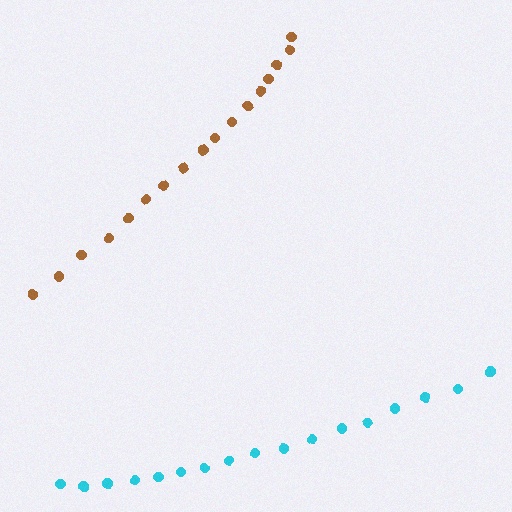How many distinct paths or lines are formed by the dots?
There are 2 distinct paths.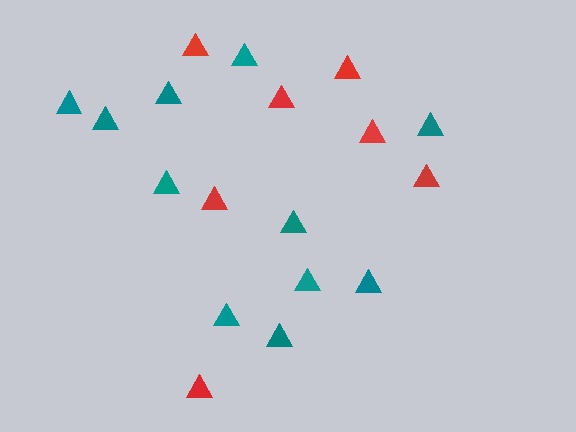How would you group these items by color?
There are 2 groups: one group of red triangles (7) and one group of teal triangles (11).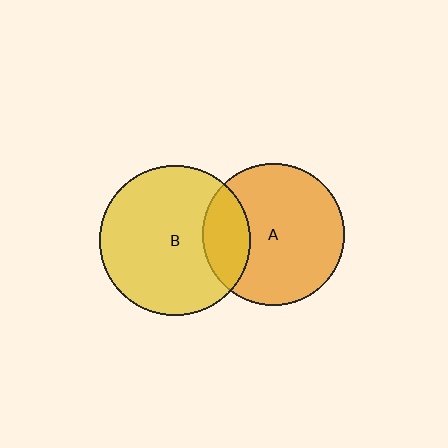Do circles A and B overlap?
Yes.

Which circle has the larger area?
Circle B (yellow).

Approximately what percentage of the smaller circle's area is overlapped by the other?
Approximately 20%.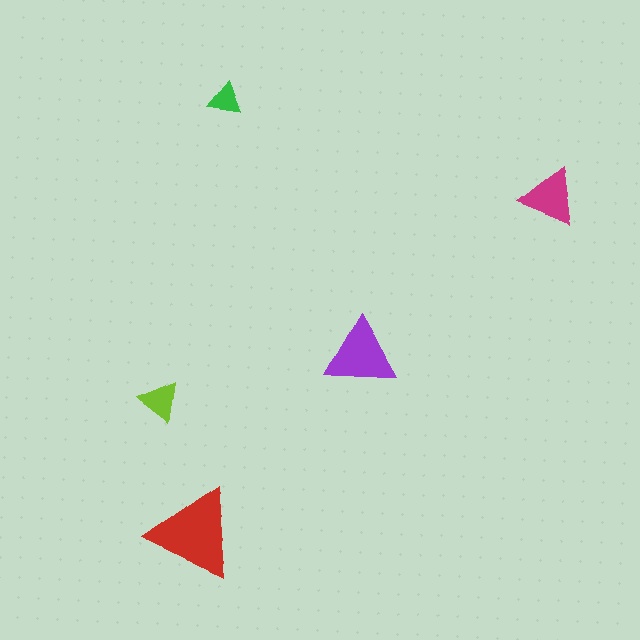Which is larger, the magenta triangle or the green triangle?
The magenta one.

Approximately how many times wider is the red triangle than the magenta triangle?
About 1.5 times wider.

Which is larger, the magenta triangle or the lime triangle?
The magenta one.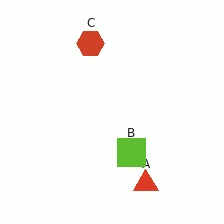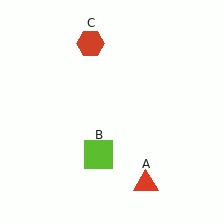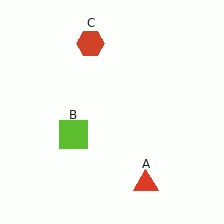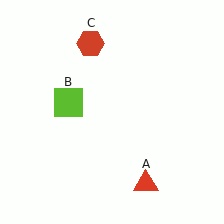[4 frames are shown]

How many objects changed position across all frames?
1 object changed position: lime square (object B).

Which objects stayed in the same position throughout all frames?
Red triangle (object A) and red hexagon (object C) remained stationary.